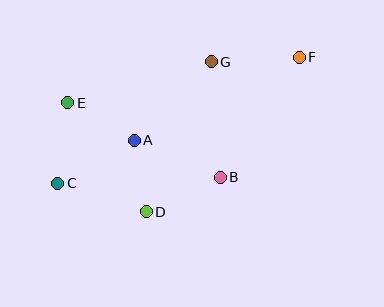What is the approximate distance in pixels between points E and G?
The distance between E and G is approximately 149 pixels.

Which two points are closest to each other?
Points A and D are closest to each other.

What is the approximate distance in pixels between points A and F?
The distance between A and F is approximately 185 pixels.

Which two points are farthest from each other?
Points C and F are farthest from each other.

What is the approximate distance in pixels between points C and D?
The distance between C and D is approximately 93 pixels.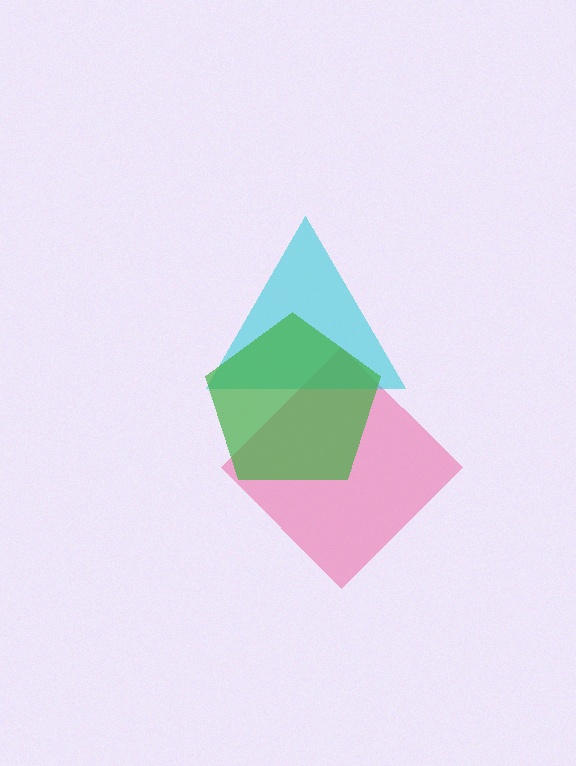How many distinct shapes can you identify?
There are 3 distinct shapes: a pink diamond, a cyan triangle, a green pentagon.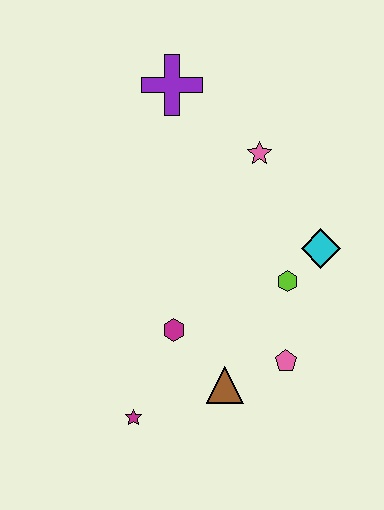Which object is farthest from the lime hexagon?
The purple cross is farthest from the lime hexagon.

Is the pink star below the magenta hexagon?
No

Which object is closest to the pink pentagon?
The brown triangle is closest to the pink pentagon.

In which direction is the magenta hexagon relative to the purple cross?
The magenta hexagon is below the purple cross.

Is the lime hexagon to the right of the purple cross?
Yes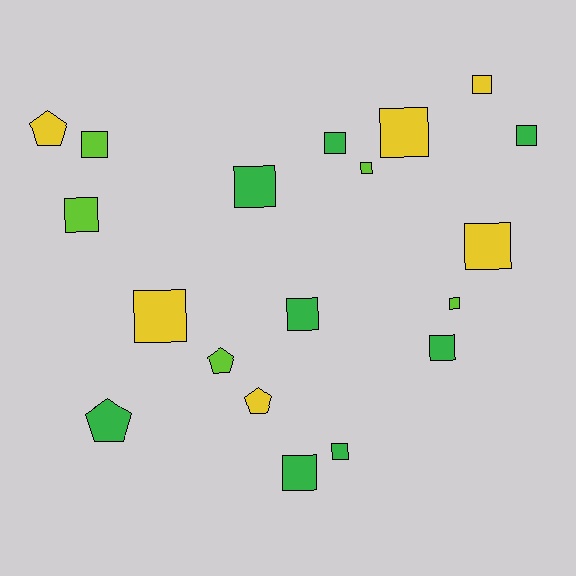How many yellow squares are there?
There are 4 yellow squares.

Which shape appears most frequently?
Square, with 15 objects.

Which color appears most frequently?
Green, with 8 objects.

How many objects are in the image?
There are 19 objects.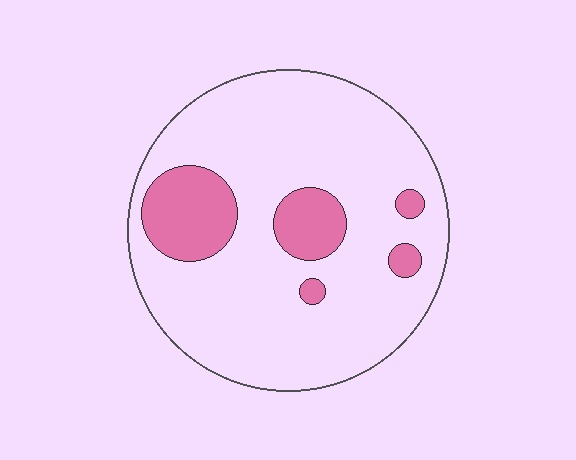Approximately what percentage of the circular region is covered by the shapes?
Approximately 15%.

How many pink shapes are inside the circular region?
5.